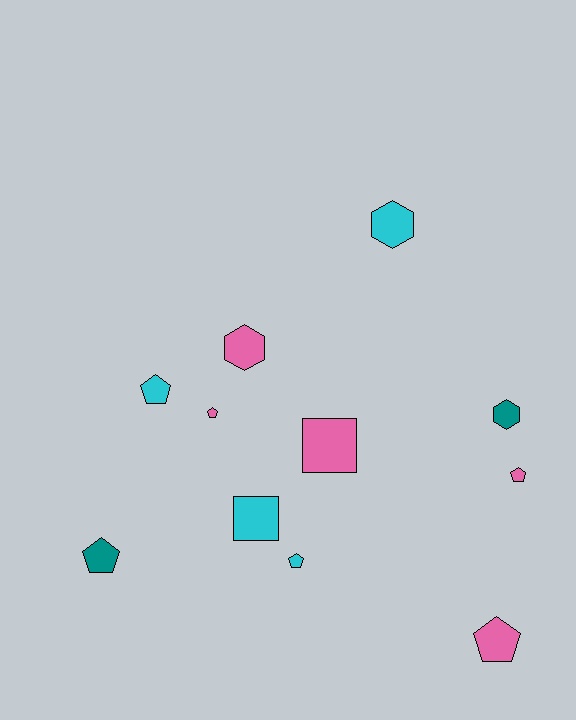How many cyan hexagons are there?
There is 1 cyan hexagon.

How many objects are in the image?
There are 11 objects.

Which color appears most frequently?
Pink, with 5 objects.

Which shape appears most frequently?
Pentagon, with 6 objects.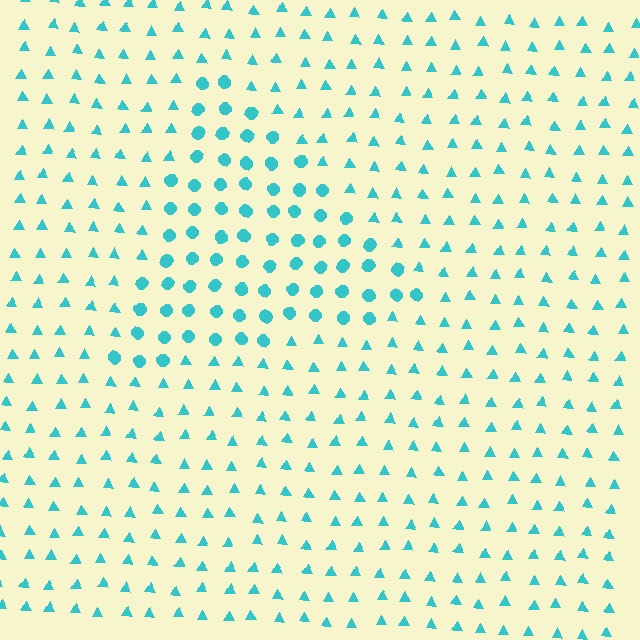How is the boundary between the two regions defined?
The boundary is defined by a change in element shape: circles inside vs. triangles outside. All elements share the same color and spacing.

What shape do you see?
I see a triangle.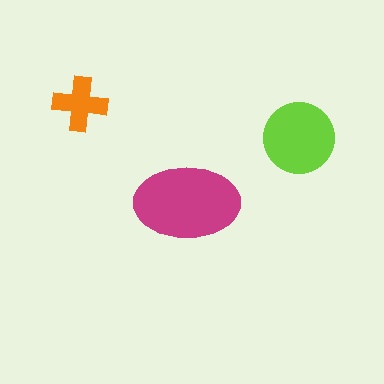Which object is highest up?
The orange cross is topmost.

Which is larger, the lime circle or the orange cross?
The lime circle.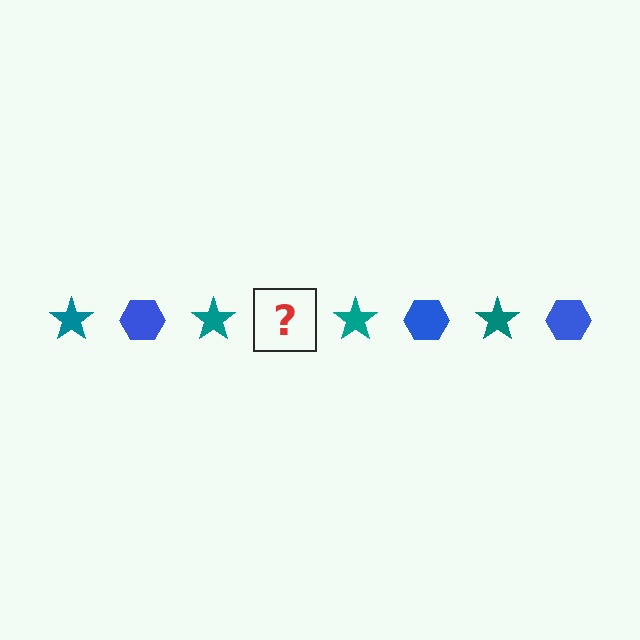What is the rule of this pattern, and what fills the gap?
The rule is that the pattern alternates between teal star and blue hexagon. The gap should be filled with a blue hexagon.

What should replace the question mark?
The question mark should be replaced with a blue hexagon.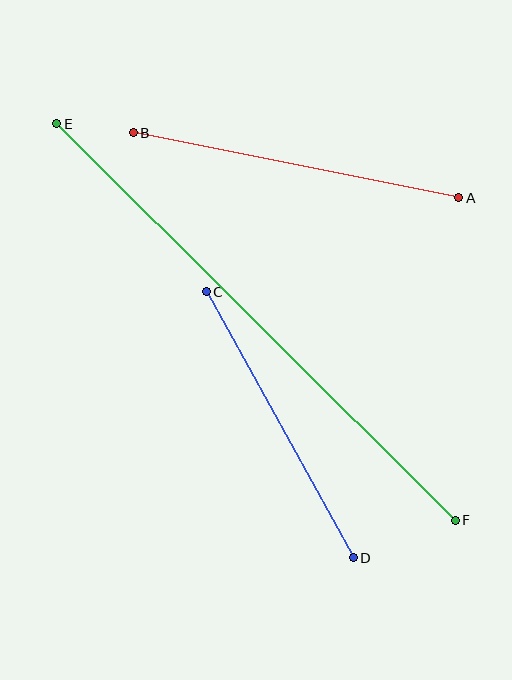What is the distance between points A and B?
The distance is approximately 331 pixels.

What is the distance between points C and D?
The distance is approximately 304 pixels.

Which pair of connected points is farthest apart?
Points E and F are farthest apart.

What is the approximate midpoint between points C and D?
The midpoint is at approximately (280, 425) pixels.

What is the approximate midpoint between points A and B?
The midpoint is at approximately (296, 165) pixels.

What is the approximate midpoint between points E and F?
The midpoint is at approximately (256, 322) pixels.